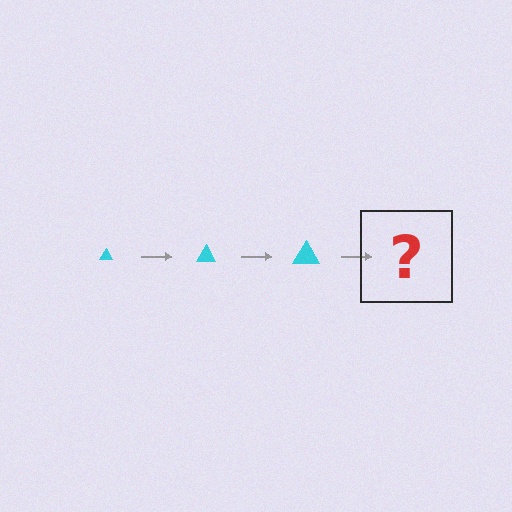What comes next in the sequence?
The next element should be a cyan triangle, larger than the previous one.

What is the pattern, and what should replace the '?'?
The pattern is that the triangle gets progressively larger each step. The '?' should be a cyan triangle, larger than the previous one.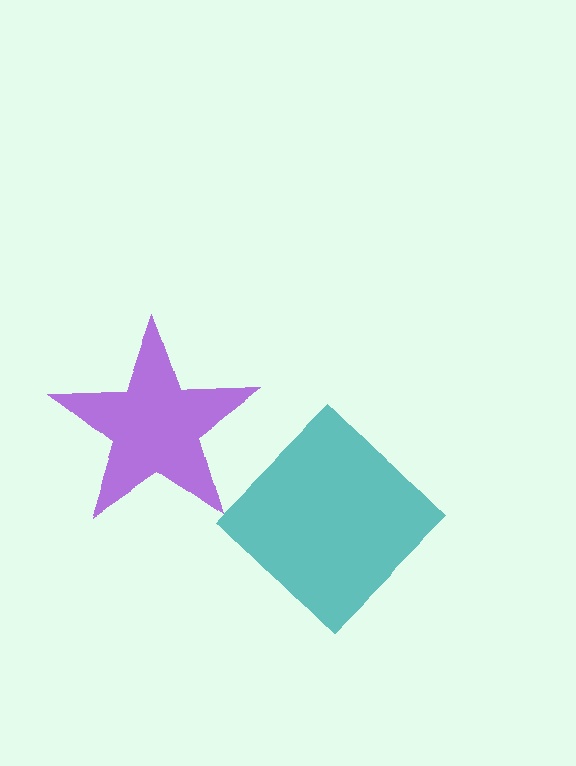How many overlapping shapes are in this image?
There are 2 overlapping shapes in the image.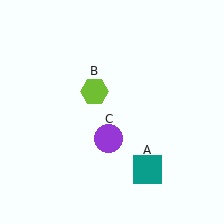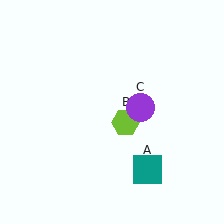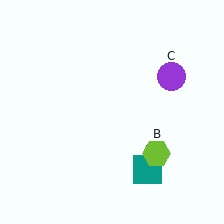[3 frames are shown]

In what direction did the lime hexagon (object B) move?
The lime hexagon (object B) moved down and to the right.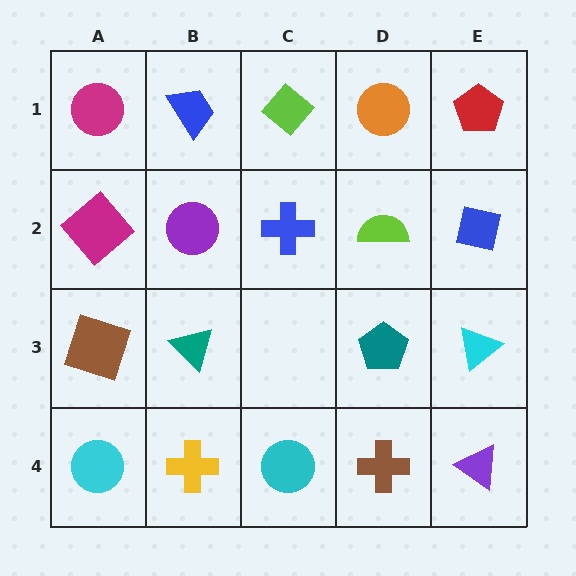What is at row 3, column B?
A teal triangle.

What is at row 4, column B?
A yellow cross.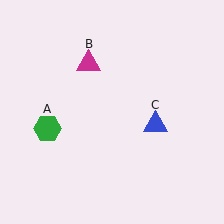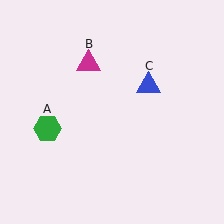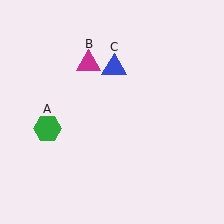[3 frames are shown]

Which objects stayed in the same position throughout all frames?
Green hexagon (object A) and magenta triangle (object B) remained stationary.